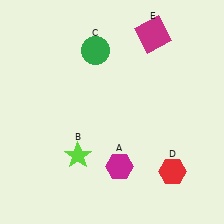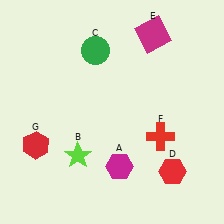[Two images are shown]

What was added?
A red cross (F), a red hexagon (G) were added in Image 2.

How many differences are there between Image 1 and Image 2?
There are 2 differences between the two images.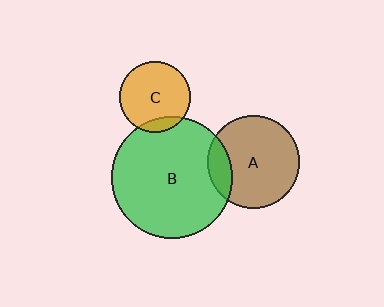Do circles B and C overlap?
Yes.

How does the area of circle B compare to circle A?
Approximately 1.7 times.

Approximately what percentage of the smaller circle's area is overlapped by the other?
Approximately 10%.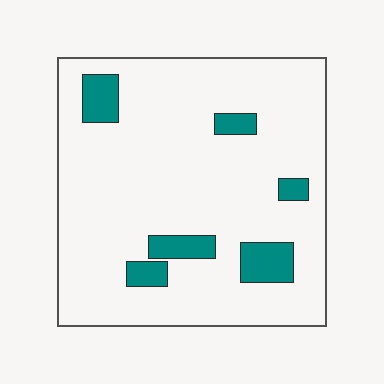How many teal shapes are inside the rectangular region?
6.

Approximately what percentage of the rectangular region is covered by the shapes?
Approximately 10%.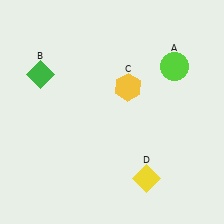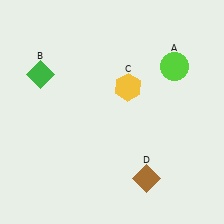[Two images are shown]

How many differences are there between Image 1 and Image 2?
There is 1 difference between the two images.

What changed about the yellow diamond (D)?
In Image 1, D is yellow. In Image 2, it changed to brown.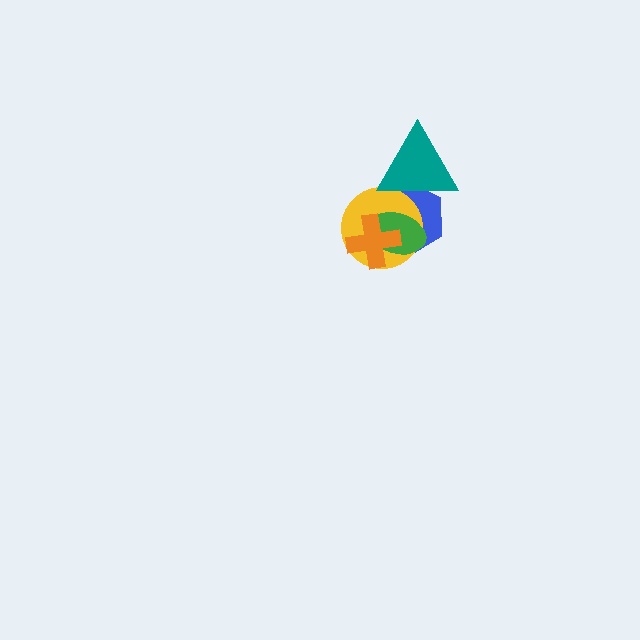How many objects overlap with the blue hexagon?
4 objects overlap with the blue hexagon.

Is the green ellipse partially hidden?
Yes, it is partially covered by another shape.